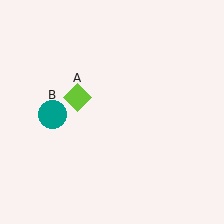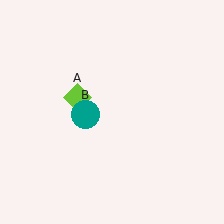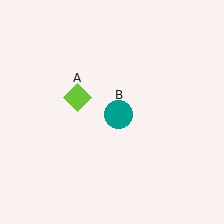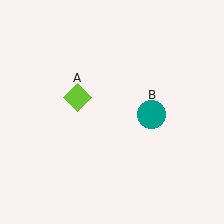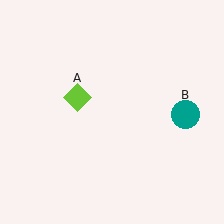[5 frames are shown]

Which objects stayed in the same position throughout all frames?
Lime diamond (object A) remained stationary.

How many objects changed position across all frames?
1 object changed position: teal circle (object B).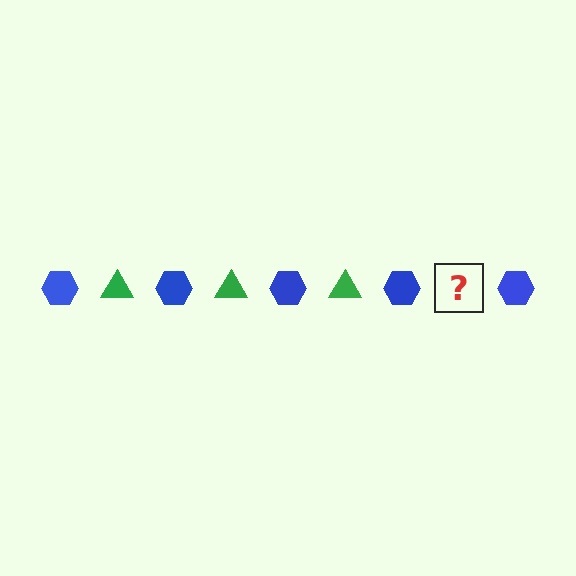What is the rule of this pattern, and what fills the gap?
The rule is that the pattern alternates between blue hexagon and green triangle. The gap should be filled with a green triangle.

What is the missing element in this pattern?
The missing element is a green triangle.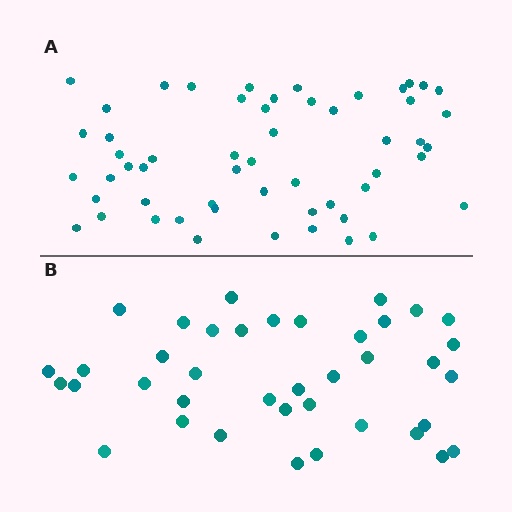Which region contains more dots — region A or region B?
Region A (the top region) has more dots.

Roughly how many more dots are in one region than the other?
Region A has approximately 15 more dots than region B.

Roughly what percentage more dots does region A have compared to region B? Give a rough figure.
About 40% more.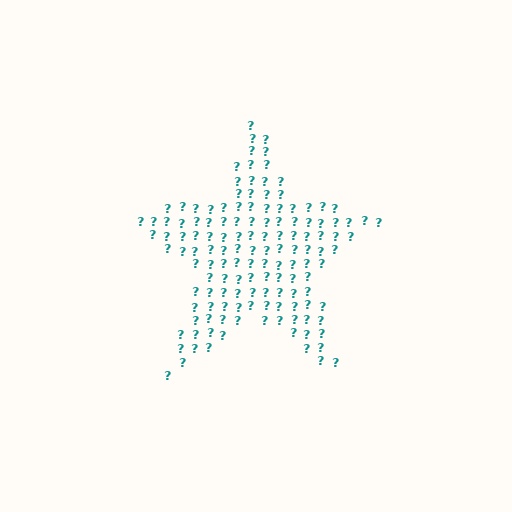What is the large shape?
The large shape is a star.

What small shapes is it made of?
It is made of small question marks.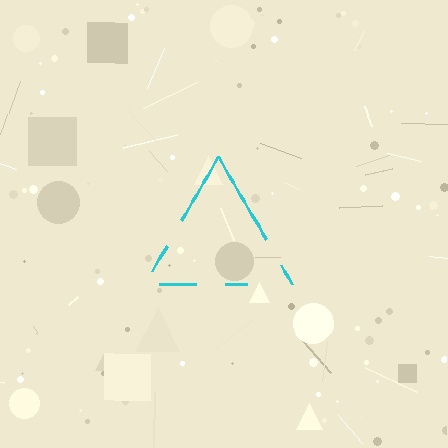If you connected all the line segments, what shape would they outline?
They would outline a triangle.